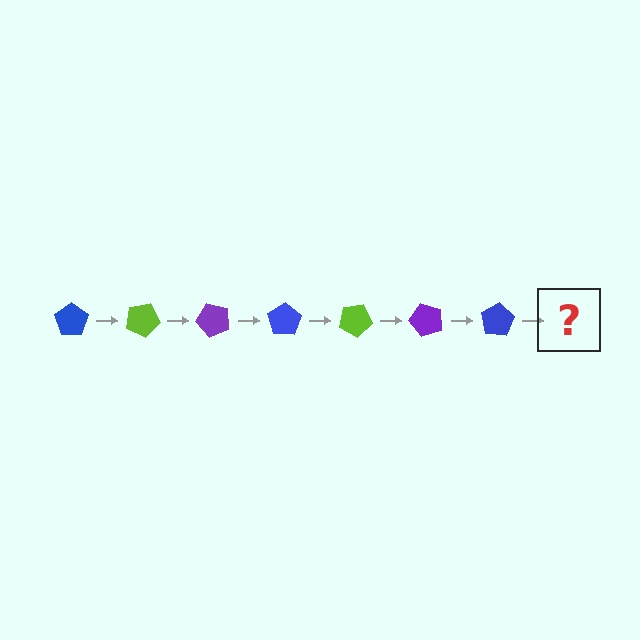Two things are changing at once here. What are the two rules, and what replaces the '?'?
The two rules are that it rotates 25 degrees each step and the color cycles through blue, lime, and purple. The '?' should be a lime pentagon, rotated 175 degrees from the start.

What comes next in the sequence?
The next element should be a lime pentagon, rotated 175 degrees from the start.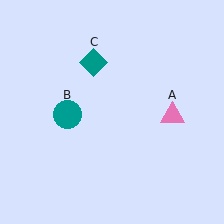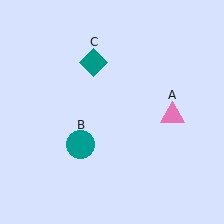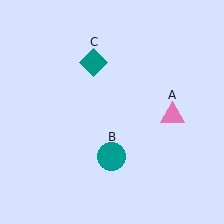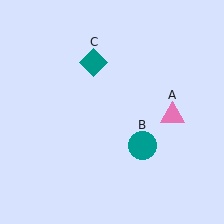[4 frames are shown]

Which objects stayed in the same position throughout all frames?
Pink triangle (object A) and teal diamond (object C) remained stationary.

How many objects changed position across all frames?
1 object changed position: teal circle (object B).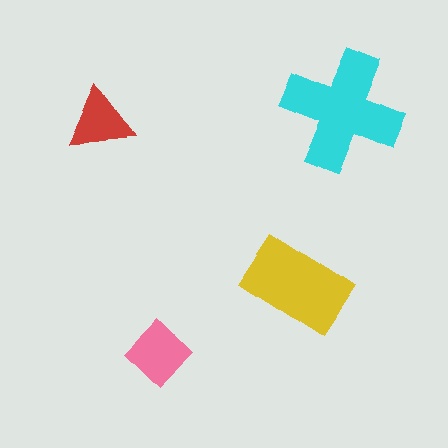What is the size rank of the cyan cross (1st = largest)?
1st.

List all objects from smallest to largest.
The red triangle, the pink diamond, the yellow rectangle, the cyan cross.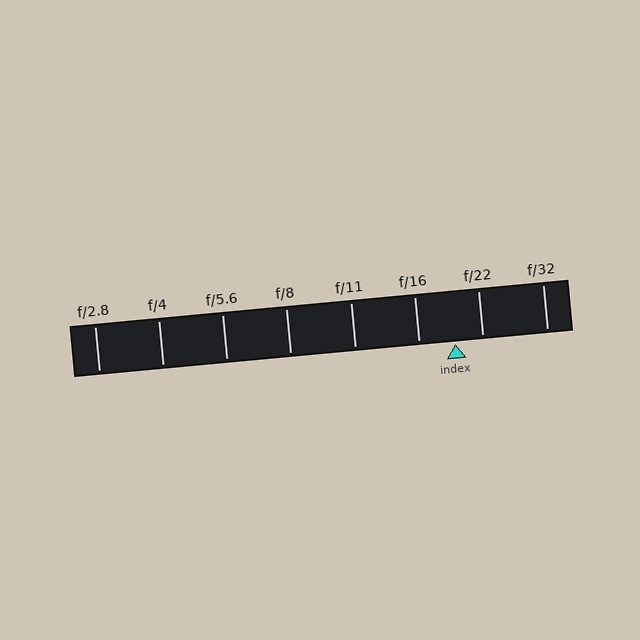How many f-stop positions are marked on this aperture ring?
There are 8 f-stop positions marked.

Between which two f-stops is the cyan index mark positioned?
The index mark is between f/16 and f/22.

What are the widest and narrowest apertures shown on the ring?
The widest aperture shown is f/2.8 and the narrowest is f/32.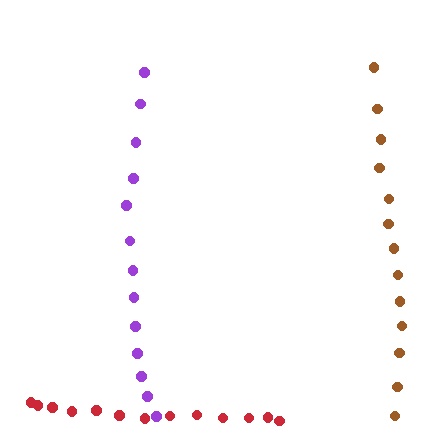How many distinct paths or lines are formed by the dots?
There are 3 distinct paths.